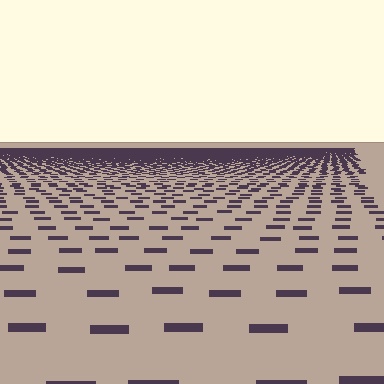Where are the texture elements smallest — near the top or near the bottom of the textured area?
Near the top.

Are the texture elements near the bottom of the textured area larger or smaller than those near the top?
Larger. Near the bottom, elements are closer to the viewer and appear at a bigger on-screen size.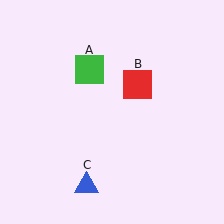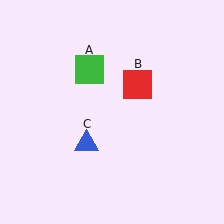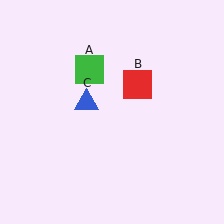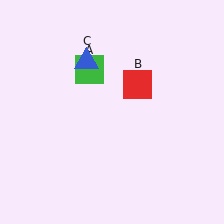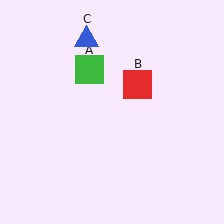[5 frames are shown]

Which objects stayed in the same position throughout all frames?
Green square (object A) and red square (object B) remained stationary.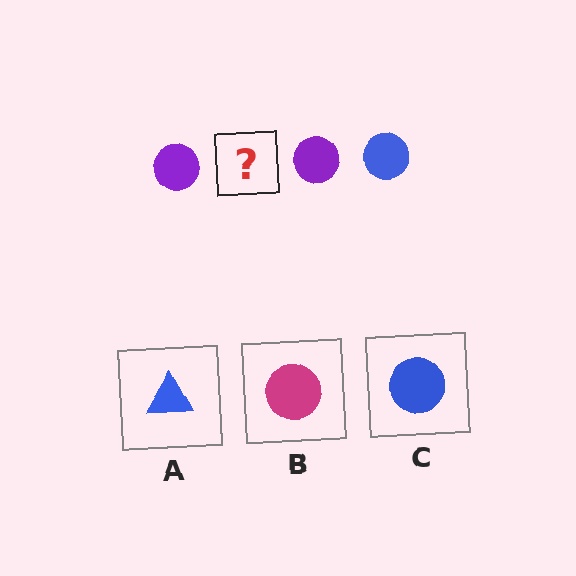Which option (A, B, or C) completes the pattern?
C.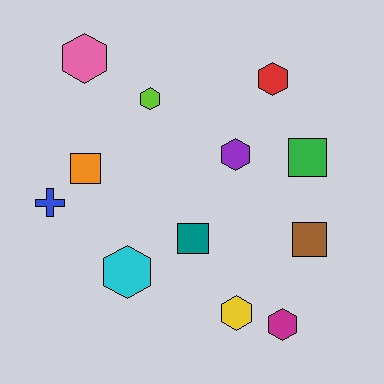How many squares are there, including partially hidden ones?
There are 4 squares.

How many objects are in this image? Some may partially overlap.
There are 12 objects.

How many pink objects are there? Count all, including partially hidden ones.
There is 1 pink object.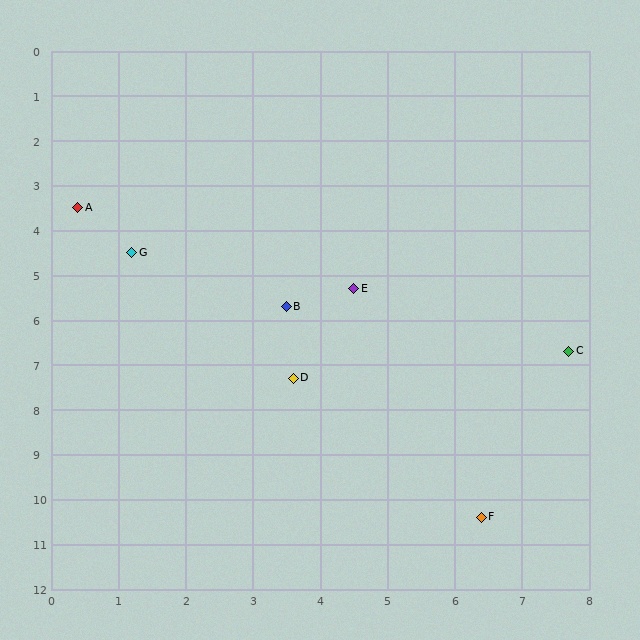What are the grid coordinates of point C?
Point C is at approximately (7.7, 6.7).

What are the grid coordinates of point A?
Point A is at approximately (0.4, 3.5).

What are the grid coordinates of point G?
Point G is at approximately (1.2, 4.5).